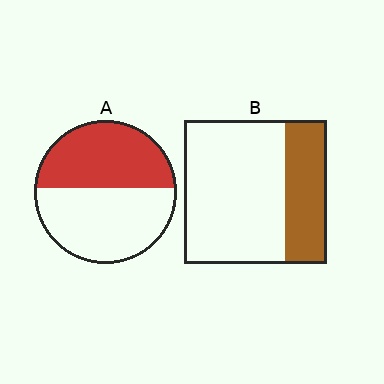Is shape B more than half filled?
No.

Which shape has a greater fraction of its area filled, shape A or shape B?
Shape A.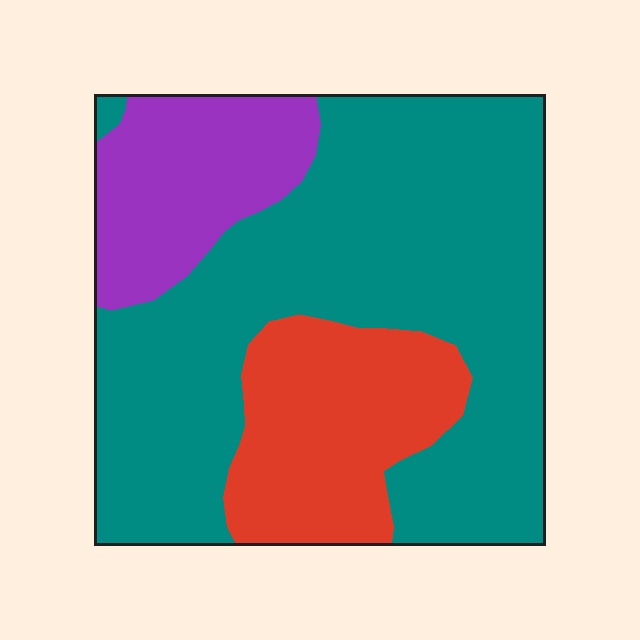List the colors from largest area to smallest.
From largest to smallest: teal, red, purple.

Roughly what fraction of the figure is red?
Red takes up about one fifth (1/5) of the figure.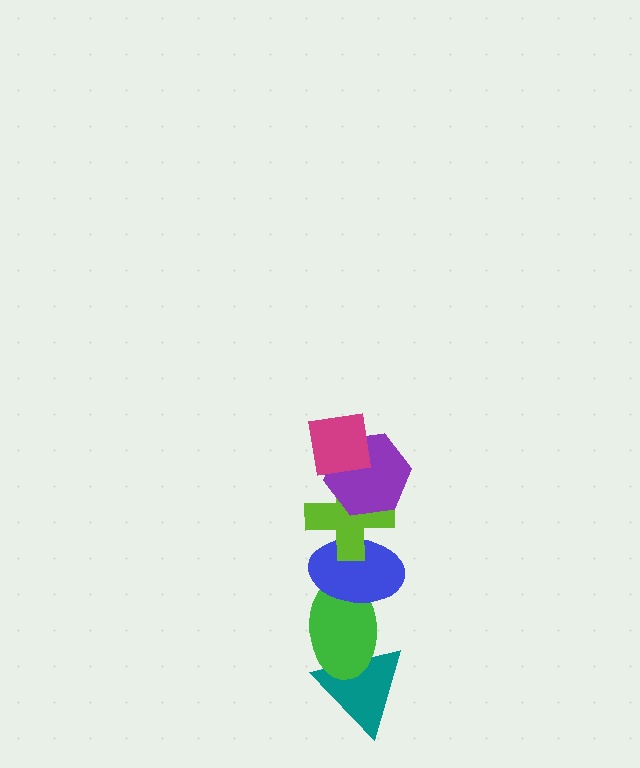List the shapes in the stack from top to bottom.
From top to bottom: the magenta square, the purple hexagon, the lime cross, the blue ellipse, the green ellipse, the teal triangle.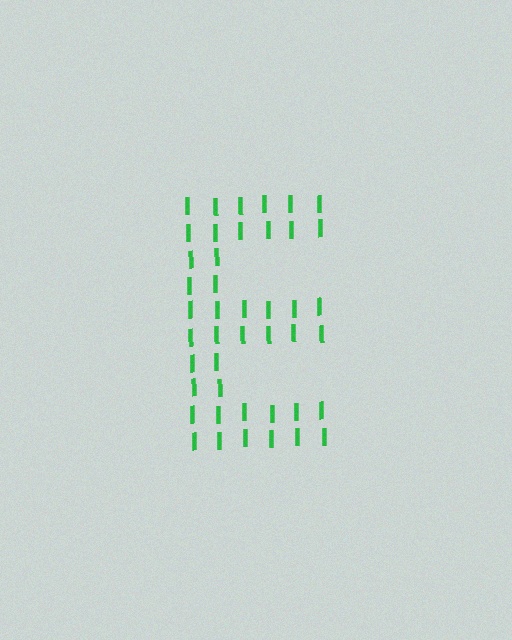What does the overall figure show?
The overall figure shows the letter E.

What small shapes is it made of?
It is made of small letter I's.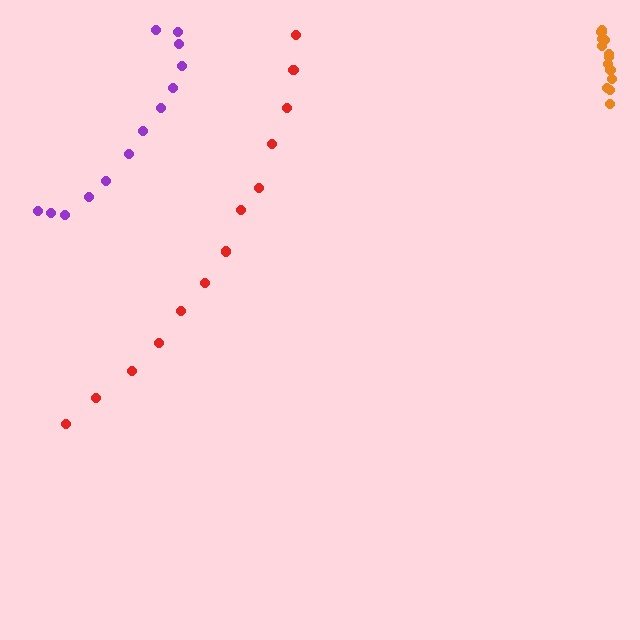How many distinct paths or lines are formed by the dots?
There are 3 distinct paths.